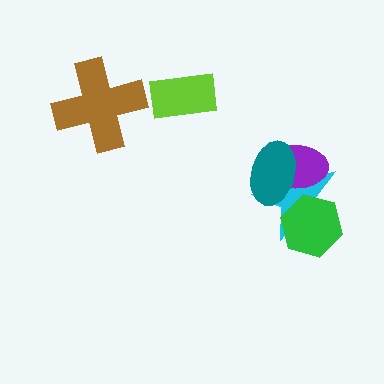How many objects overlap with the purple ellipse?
2 objects overlap with the purple ellipse.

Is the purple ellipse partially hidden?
Yes, it is partially covered by another shape.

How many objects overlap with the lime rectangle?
0 objects overlap with the lime rectangle.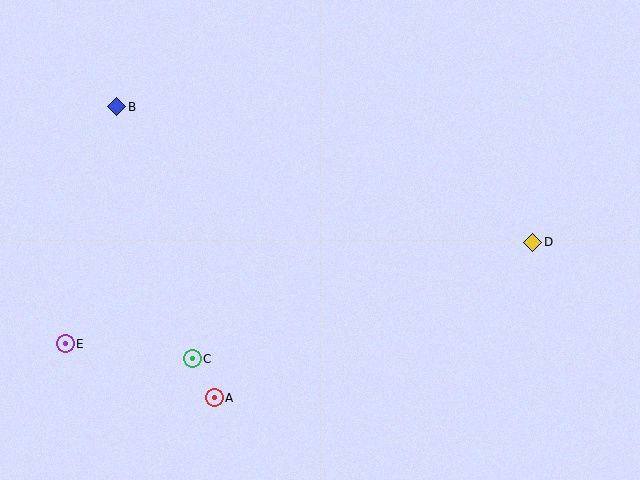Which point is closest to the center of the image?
Point C at (192, 359) is closest to the center.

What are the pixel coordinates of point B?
Point B is at (116, 107).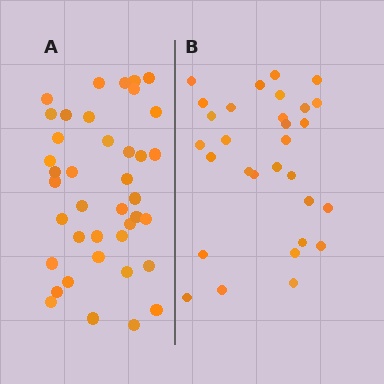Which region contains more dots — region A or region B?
Region A (the left region) has more dots.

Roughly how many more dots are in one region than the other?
Region A has roughly 10 or so more dots than region B.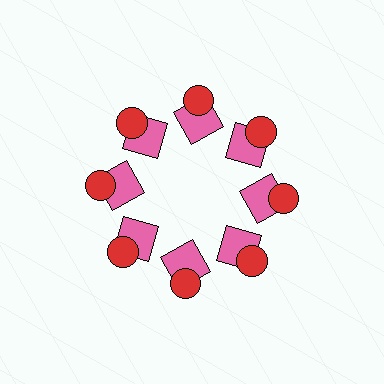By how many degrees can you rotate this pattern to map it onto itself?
The pattern maps onto itself every 45 degrees of rotation.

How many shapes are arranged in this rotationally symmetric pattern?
There are 16 shapes, arranged in 8 groups of 2.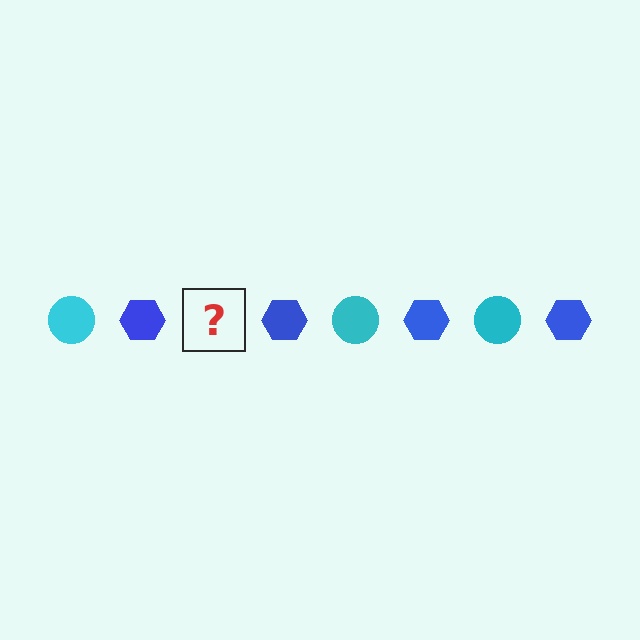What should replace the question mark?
The question mark should be replaced with a cyan circle.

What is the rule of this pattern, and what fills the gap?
The rule is that the pattern alternates between cyan circle and blue hexagon. The gap should be filled with a cyan circle.